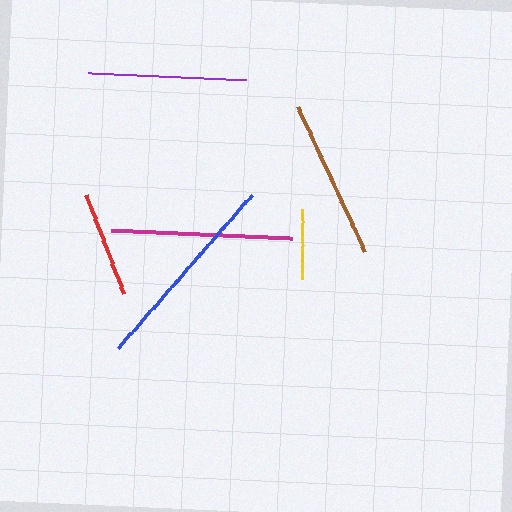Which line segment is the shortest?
The yellow line is the shortest at approximately 71 pixels.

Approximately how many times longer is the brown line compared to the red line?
The brown line is approximately 1.5 times the length of the red line.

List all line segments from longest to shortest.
From longest to shortest: blue, magenta, brown, purple, red, yellow.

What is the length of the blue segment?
The blue segment is approximately 204 pixels long.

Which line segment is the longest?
The blue line is the longest at approximately 204 pixels.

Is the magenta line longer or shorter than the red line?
The magenta line is longer than the red line.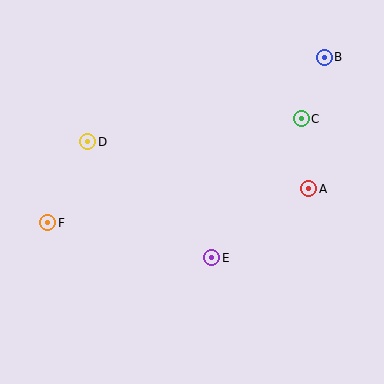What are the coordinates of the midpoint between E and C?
The midpoint between E and C is at (257, 188).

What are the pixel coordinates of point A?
Point A is at (309, 189).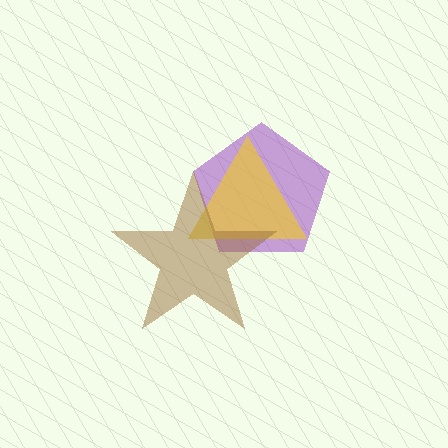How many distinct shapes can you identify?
There are 3 distinct shapes: a purple pentagon, a yellow triangle, a brown star.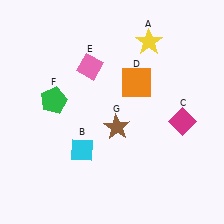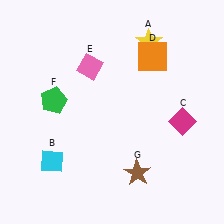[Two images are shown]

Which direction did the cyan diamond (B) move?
The cyan diamond (B) moved left.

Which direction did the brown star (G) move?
The brown star (G) moved down.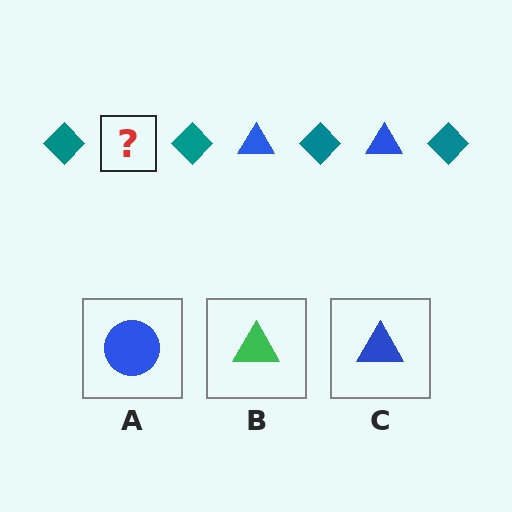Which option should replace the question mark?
Option C.